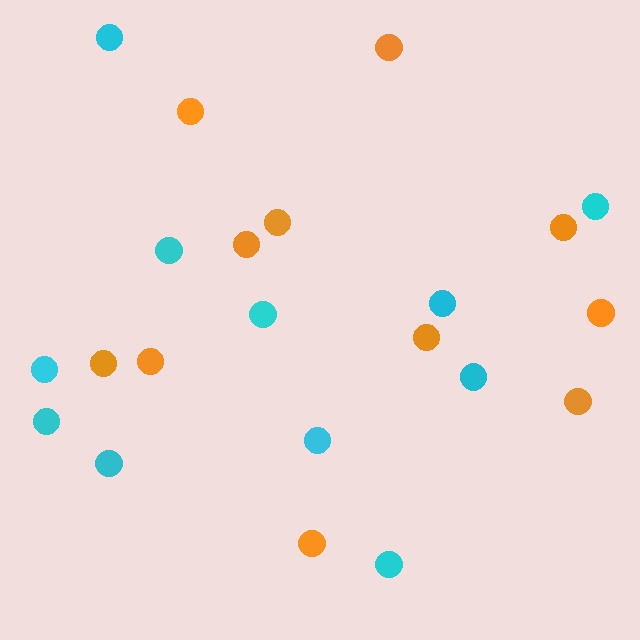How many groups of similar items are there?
There are 2 groups: one group of orange circles (11) and one group of cyan circles (11).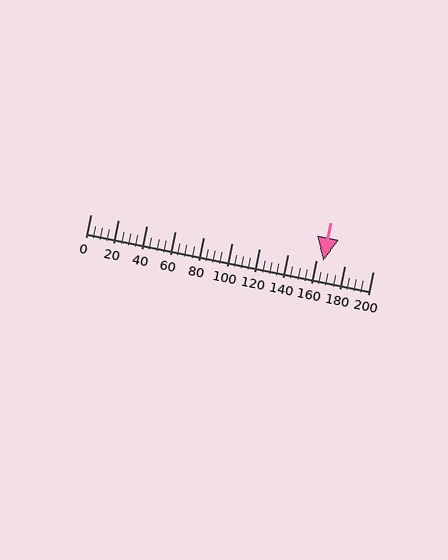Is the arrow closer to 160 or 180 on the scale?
The arrow is closer to 160.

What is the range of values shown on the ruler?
The ruler shows values from 0 to 200.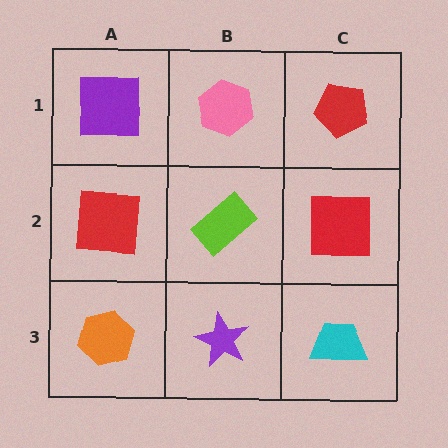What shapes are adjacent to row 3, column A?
A red square (row 2, column A), a purple star (row 3, column B).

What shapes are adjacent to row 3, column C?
A red square (row 2, column C), a purple star (row 3, column B).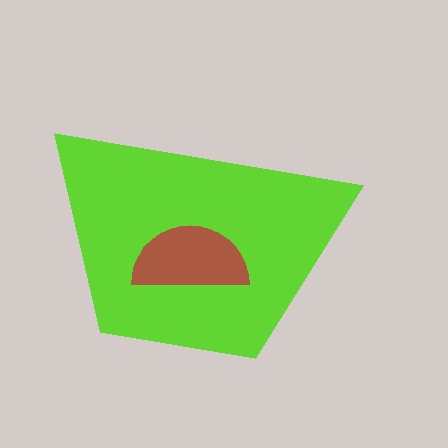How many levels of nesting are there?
2.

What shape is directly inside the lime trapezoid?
The brown semicircle.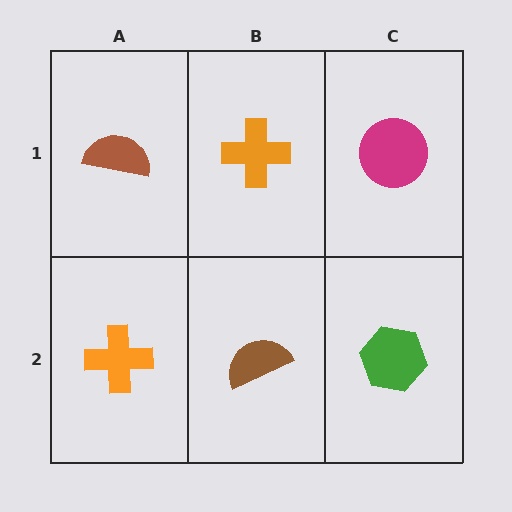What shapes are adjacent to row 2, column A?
A brown semicircle (row 1, column A), a brown semicircle (row 2, column B).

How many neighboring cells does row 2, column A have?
2.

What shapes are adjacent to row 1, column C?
A green hexagon (row 2, column C), an orange cross (row 1, column B).